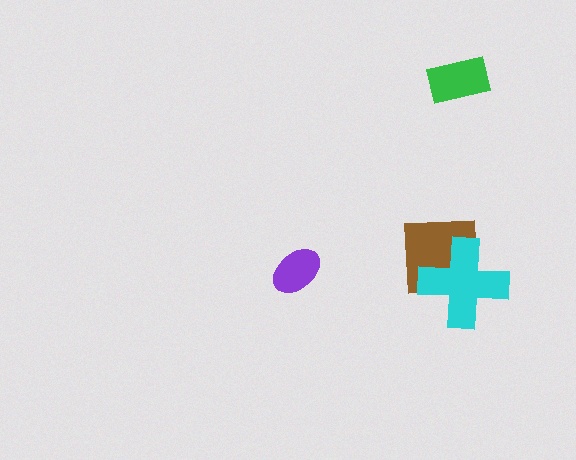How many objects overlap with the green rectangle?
0 objects overlap with the green rectangle.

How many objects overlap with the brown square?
1 object overlaps with the brown square.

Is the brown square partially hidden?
Yes, it is partially covered by another shape.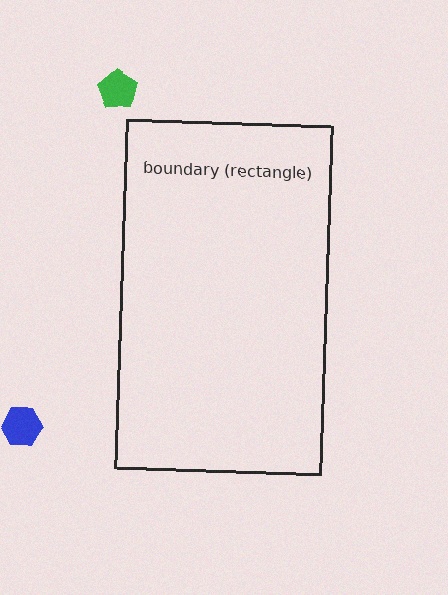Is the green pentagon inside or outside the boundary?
Outside.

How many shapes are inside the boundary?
0 inside, 2 outside.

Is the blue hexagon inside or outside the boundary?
Outside.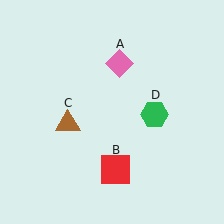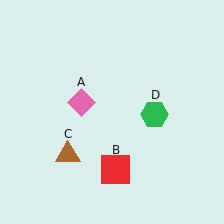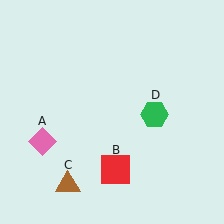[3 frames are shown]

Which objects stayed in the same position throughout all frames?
Red square (object B) and green hexagon (object D) remained stationary.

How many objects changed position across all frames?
2 objects changed position: pink diamond (object A), brown triangle (object C).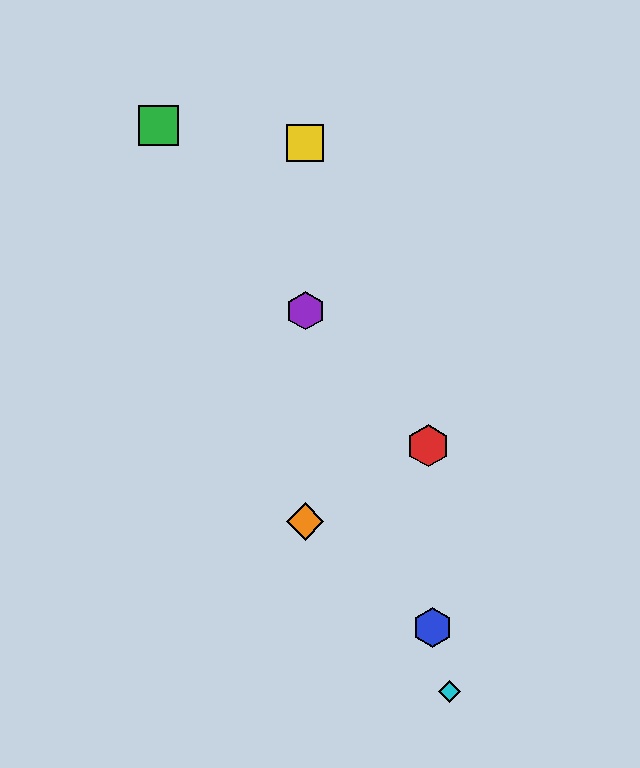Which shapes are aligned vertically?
The yellow square, the purple hexagon, the orange diamond are aligned vertically.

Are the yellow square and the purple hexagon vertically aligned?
Yes, both are at x≈305.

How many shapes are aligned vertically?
3 shapes (the yellow square, the purple hexagon, the orange diamond) are aligned vertically.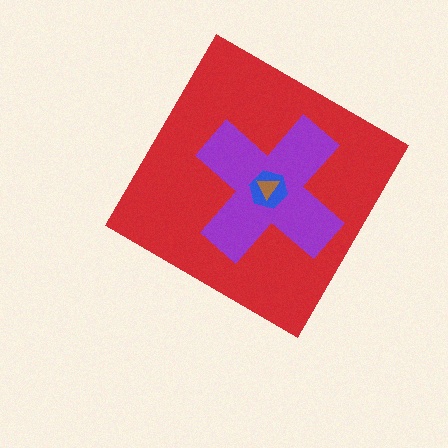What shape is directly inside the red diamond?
The purple cross.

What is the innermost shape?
The brown triangle.